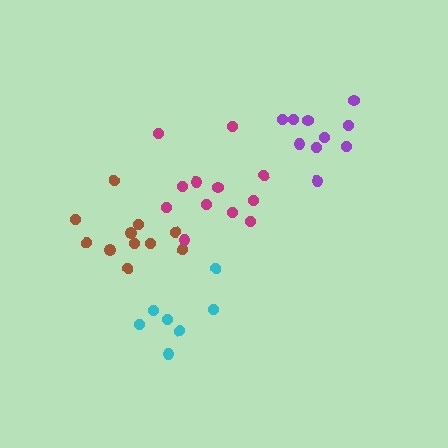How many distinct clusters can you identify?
There are 4 distinct clusters.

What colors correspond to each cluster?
The clusters are colored: brown, purple, cyan, magenta.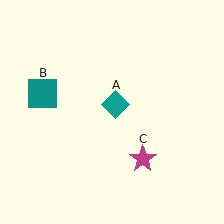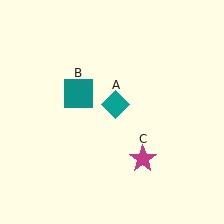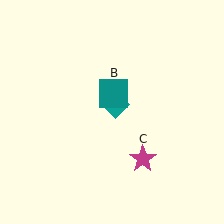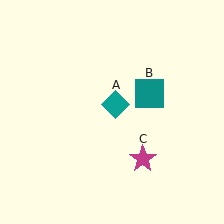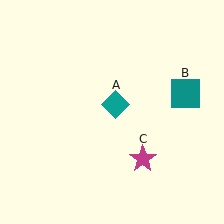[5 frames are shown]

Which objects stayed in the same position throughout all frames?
Teal diamond (object A) and magenta star (object C) remained stationary.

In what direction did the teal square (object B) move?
The teal square (object B) moved right.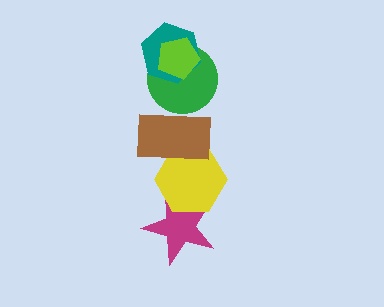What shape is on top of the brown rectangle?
The green circle is on top of the brown rectangle.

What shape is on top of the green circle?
The teal hexagon is on top of the green circle.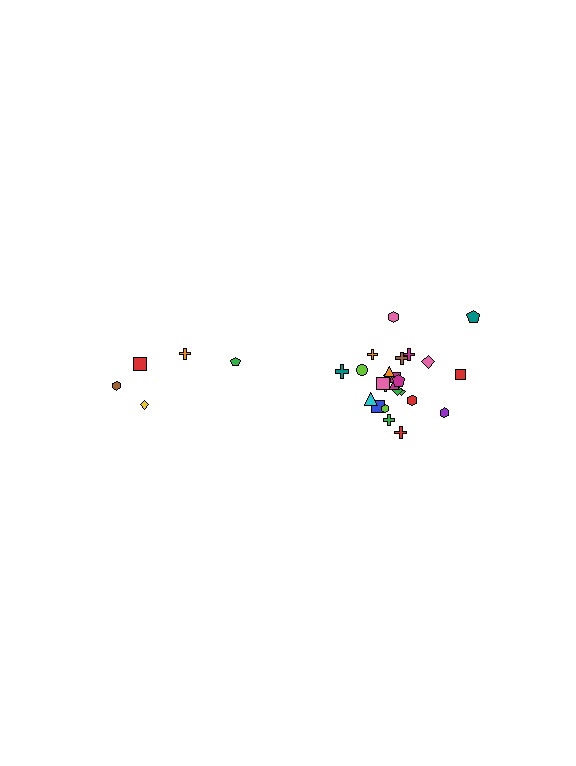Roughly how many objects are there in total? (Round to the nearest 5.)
Roughly 30 objects in total.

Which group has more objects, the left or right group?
The right group.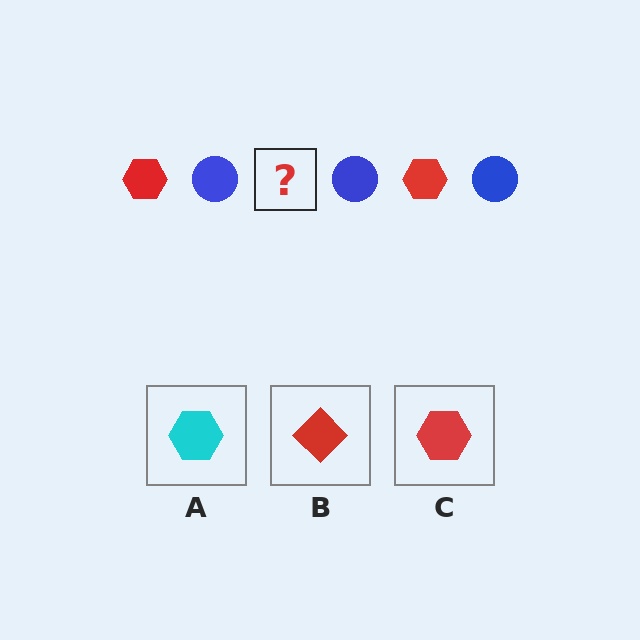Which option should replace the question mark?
Option C.